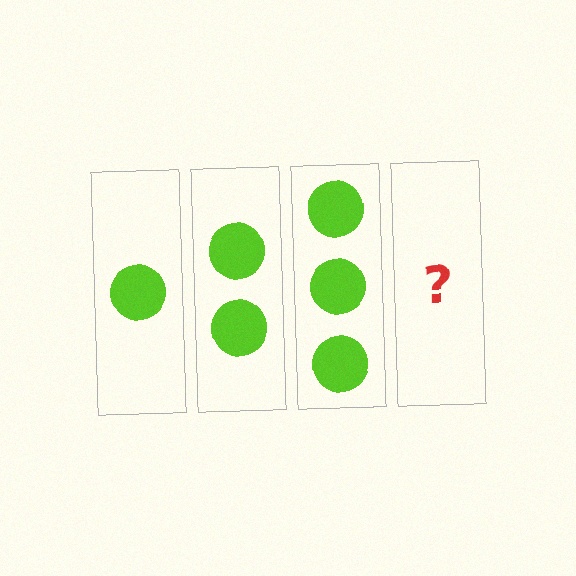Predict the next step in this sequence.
The next step is 4 circles.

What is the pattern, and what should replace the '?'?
The pattern is that each step adds one more circle. The '?' should be 4 circles.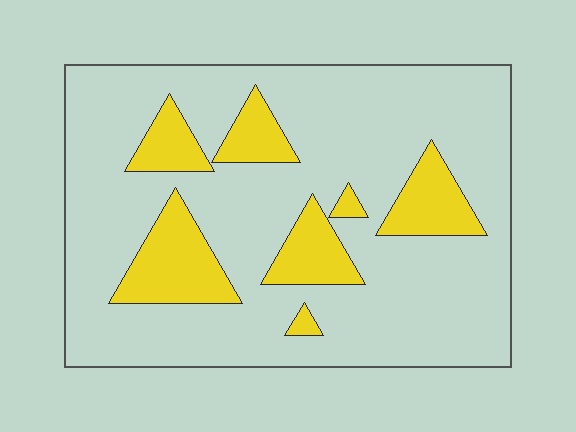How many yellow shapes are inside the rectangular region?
7.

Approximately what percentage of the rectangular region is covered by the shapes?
Approximately 20%.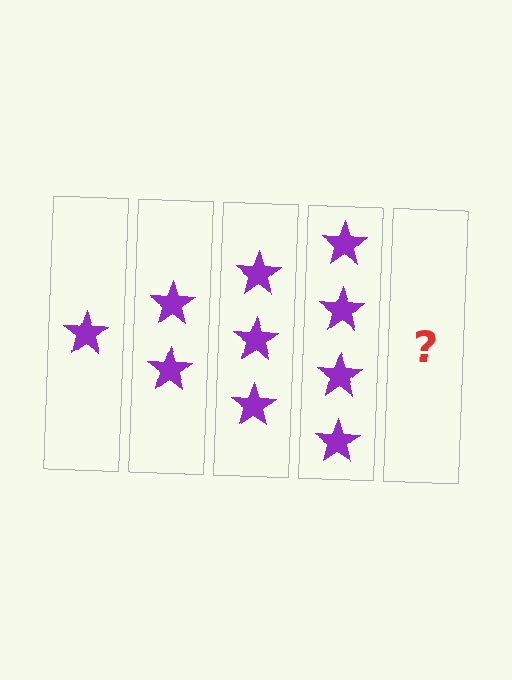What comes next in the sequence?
The next element should be 5 stars.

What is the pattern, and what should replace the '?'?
The pattern is that each step adds one more star. The '?' should be 5 stars.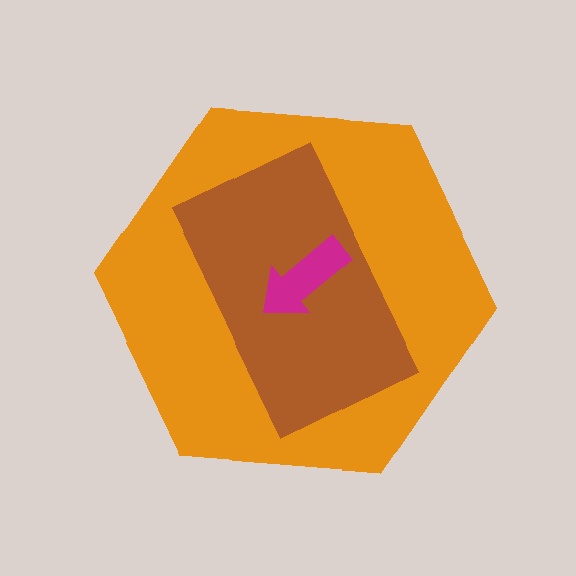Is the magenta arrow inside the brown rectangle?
Yes.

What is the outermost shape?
The orange hexagon.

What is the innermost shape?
The magenta arrow.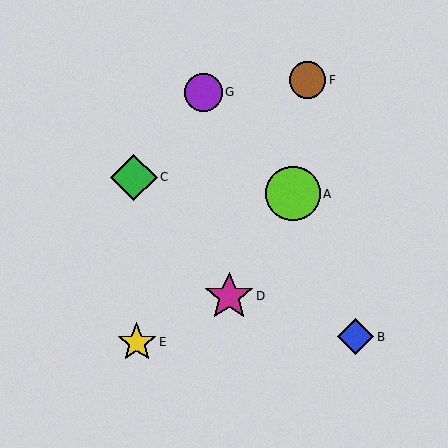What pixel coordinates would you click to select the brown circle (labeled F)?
Click at (308, 80) to select the brown circle F.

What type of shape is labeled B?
Shape B is a blue diamond.